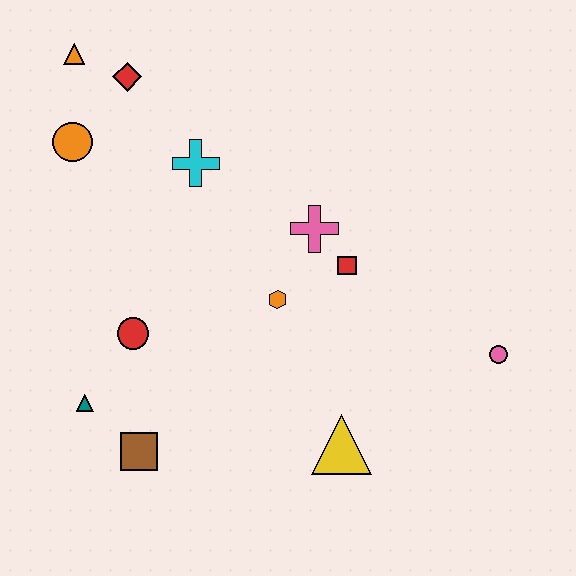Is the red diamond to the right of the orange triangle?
Yes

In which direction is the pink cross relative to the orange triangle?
The pink cross is to the right of the orange triangle.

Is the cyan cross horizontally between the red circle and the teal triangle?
No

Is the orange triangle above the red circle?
Yes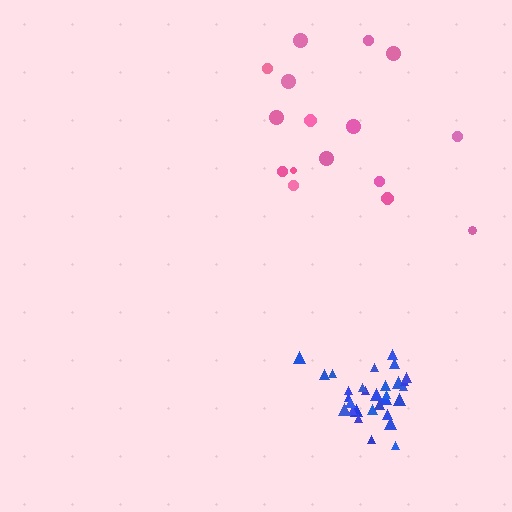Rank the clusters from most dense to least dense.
blue, pink.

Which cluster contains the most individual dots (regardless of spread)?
Blue (30).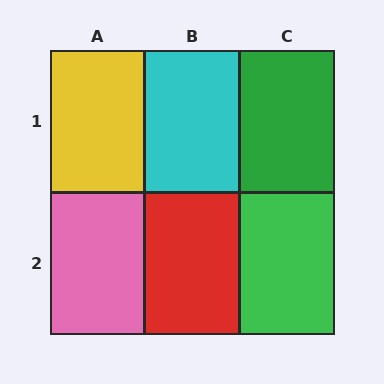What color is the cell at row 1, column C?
Green.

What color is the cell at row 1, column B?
Cyan.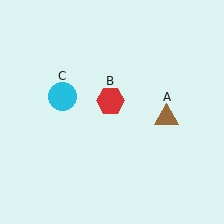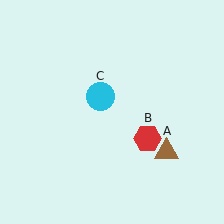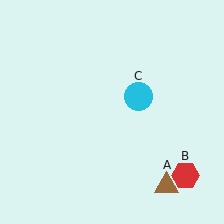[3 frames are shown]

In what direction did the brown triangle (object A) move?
The brown triangle (object A) moved down.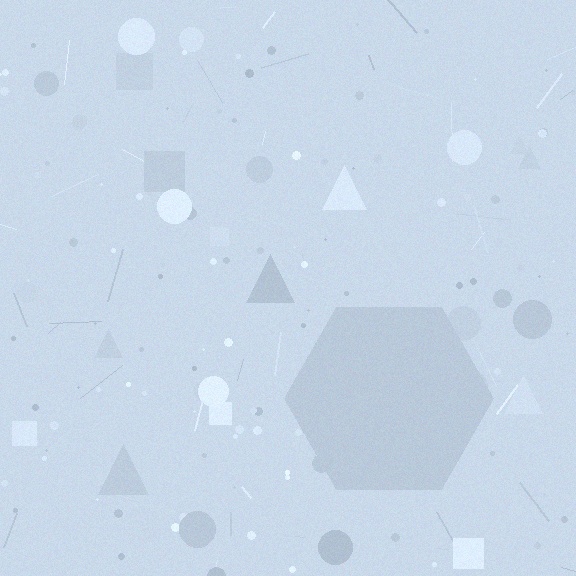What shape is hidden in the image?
A hexagon is hidden in the image.